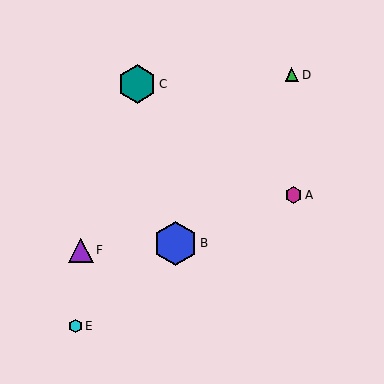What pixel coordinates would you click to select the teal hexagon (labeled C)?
Click at (137, 84) to select the teal hexagon C.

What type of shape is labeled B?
Shape B is a blue hexagon.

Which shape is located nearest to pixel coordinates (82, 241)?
The purple triangle (labeled F) at (81, 250) is nearest to that location.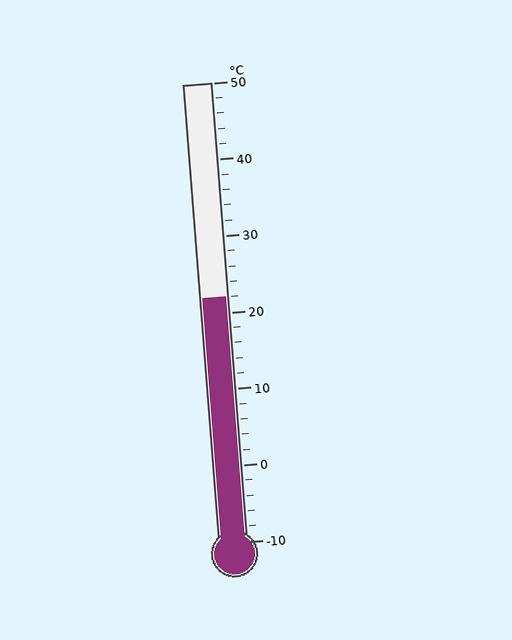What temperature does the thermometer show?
The thermometer shows approximately 22°C.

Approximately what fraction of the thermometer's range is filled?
The thermometer is filled to approximately 55% of its range.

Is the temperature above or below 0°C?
The temperature is above 0°C.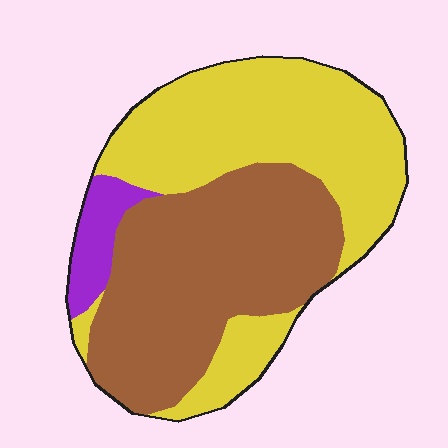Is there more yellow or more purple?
Yellow.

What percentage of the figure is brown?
Brown covers about 45% of the figure.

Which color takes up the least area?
Purple, at roughly 5%.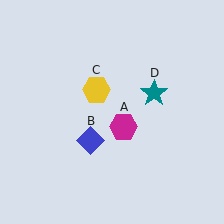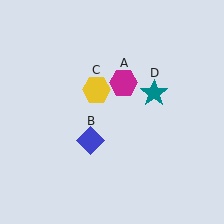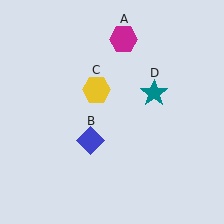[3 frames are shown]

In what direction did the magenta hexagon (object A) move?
The magenta hexagon (object A) moved up.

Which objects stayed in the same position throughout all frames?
Blue diamond (object B) and yellow hexagon (object C) and teal star (object D) remained stationary.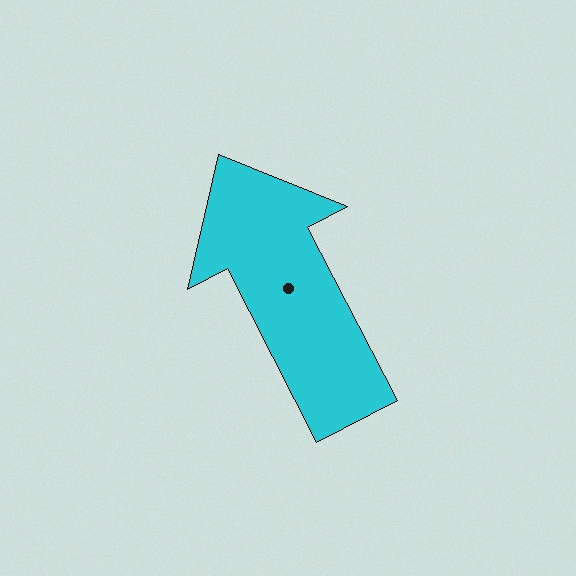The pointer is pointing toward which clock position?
Roughly 11 o'clock.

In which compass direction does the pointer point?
Northwest.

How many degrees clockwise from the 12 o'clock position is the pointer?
Approximately 333 degrees.